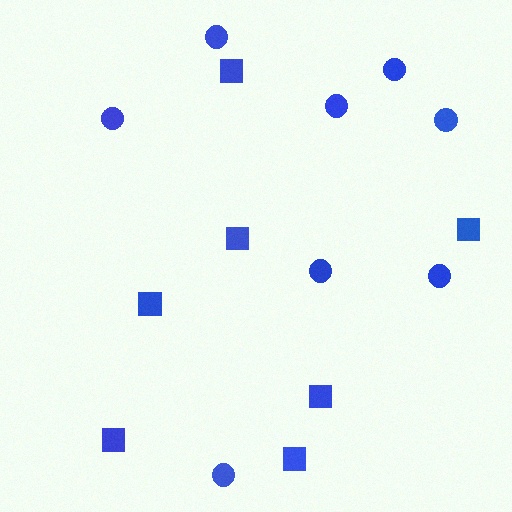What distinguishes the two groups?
There are 2 groups: one group of squares (7) and one group of circles (8).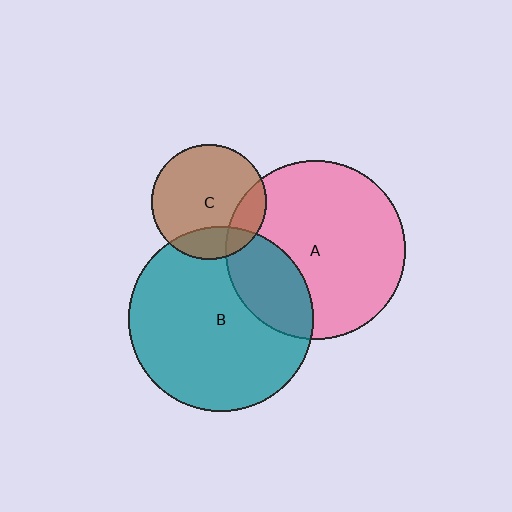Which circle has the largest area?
Circle B (teal).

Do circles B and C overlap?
Yes.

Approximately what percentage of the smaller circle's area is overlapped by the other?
Approximately 20%.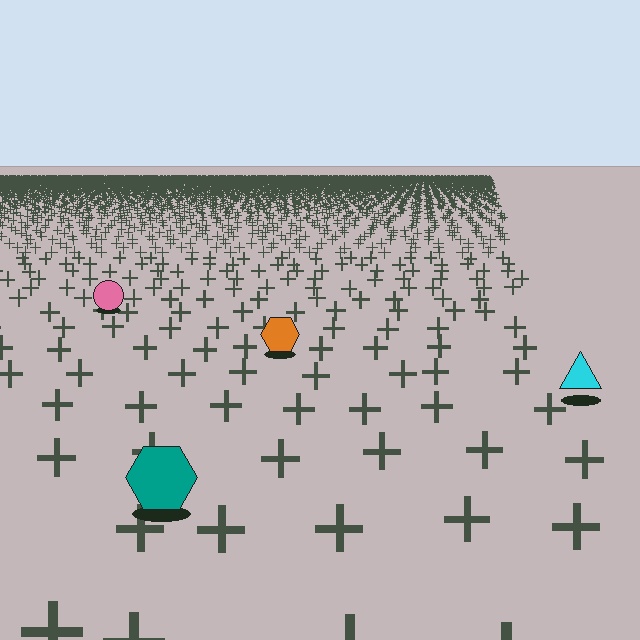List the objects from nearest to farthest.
From nearest to farthest: the teal hexagon, the cyan triangle, the orange hexagon, the pink circle.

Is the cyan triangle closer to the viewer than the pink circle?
Yes. The cyan triangle is closer — you can tell from the texture gradient: the ground texture is coarser near it.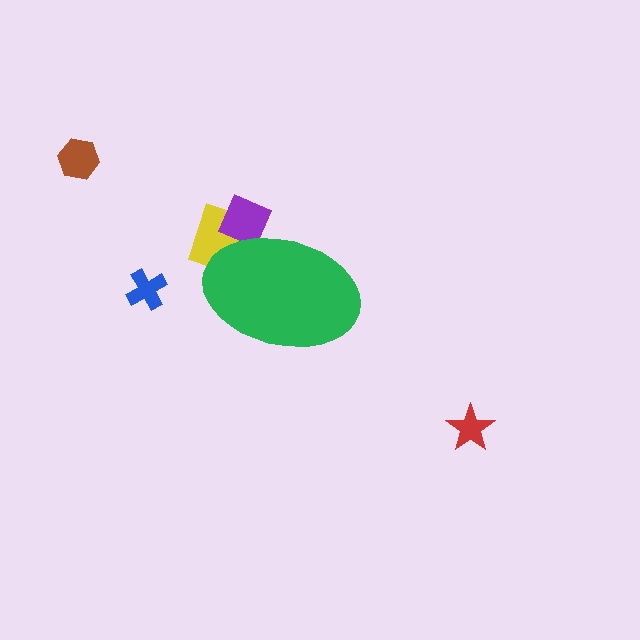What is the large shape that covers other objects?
A green ellipse.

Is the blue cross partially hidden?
No, the blue cross is fully visible.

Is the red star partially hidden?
No, the red star is fully visible.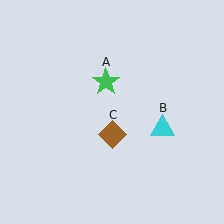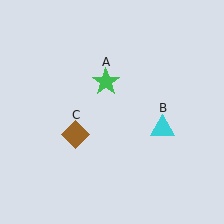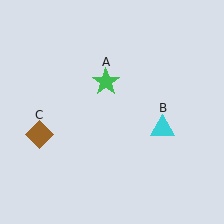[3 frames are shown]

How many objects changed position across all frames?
1 object changed position: brown diamond (object C).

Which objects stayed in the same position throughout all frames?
Green star (object A) and cyan triangle (object B) remained stationary.